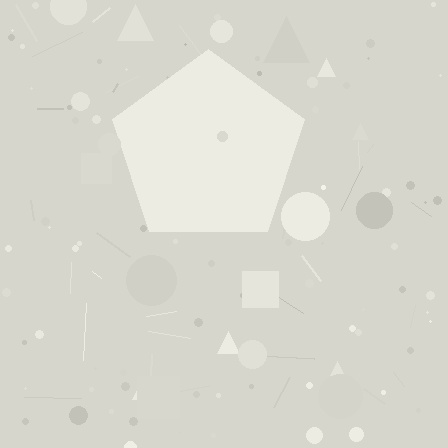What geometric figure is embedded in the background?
A pentagon is embedded in the background.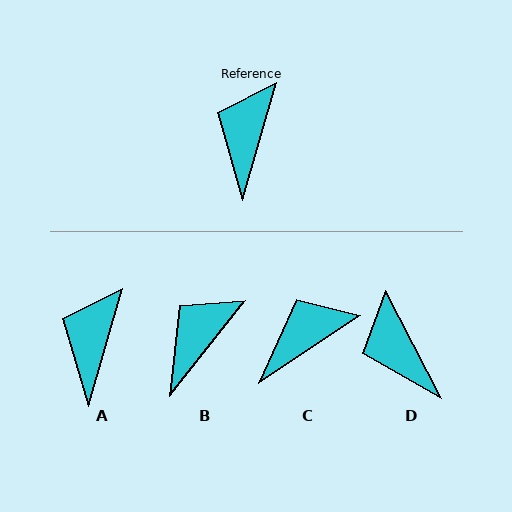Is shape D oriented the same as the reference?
No, it is off by about 44 degrees.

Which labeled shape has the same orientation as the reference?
A.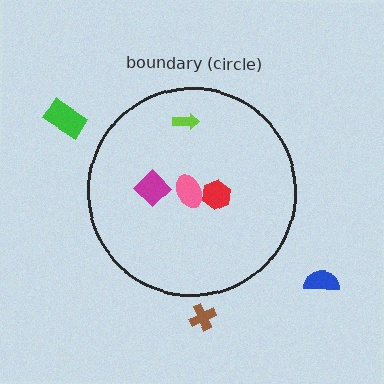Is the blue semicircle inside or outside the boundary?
Outside.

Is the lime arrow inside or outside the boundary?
Inside.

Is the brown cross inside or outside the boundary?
Outside.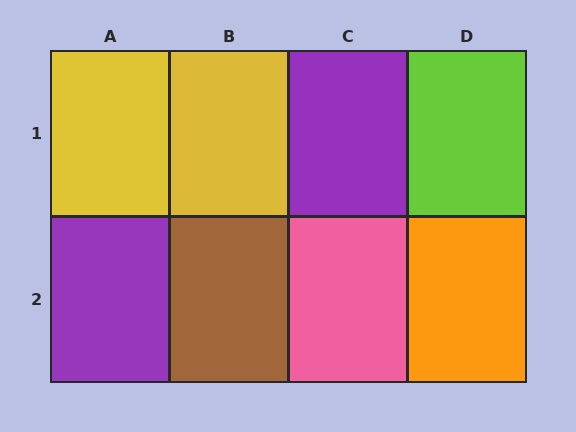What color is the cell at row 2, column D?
Orange.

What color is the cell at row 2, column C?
Pink.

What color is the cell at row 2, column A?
Purple.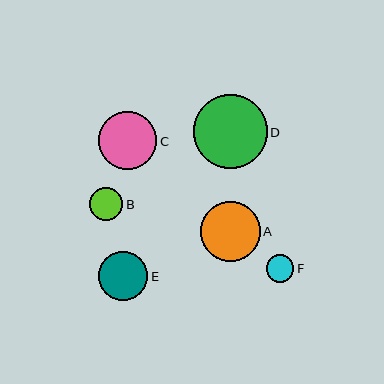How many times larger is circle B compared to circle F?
Circle B is approximately 1.2 times the size of circle F.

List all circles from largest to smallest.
From largest to smallest: D, A, C, E, B, F.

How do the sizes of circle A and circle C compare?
Circle A and circle C are approximately the same size.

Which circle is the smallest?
Circle F is the smallest with a size of approximately 28 pixels.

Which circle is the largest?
Circle D is the largest with a size of approximately 74 pixels.